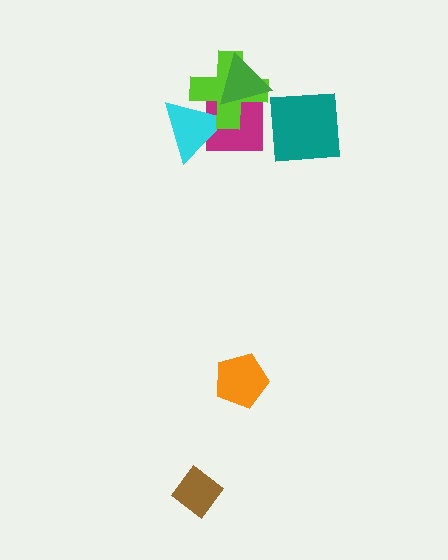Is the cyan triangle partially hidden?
Yes, it is partially covered by another shape.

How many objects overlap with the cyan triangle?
2 objects overlap with the cyan triangle.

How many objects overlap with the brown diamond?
0 objects overlap with the brown diamond.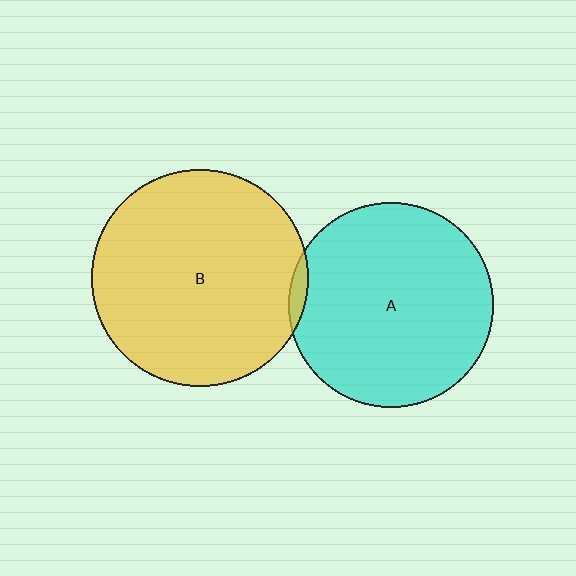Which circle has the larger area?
Circle B (yellow).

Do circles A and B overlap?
Yes.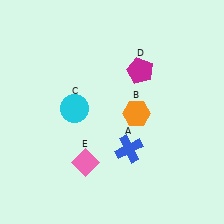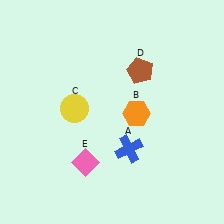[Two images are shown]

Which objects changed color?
C changed from cyan to yellow. D changed from magenta to brown.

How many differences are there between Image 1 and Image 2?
There are 2 differences between the two images.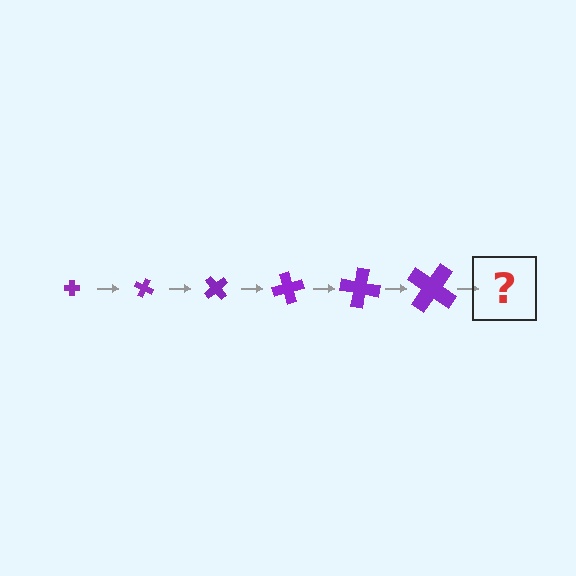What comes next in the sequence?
The next element should be a cross, larger than the previous one and rotated 150 degrees from the start.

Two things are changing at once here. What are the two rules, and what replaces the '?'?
The two rules are that the cross grows larger each step and it rotates 25 degrees each step. The '?' should be a cross, larger than the previous one and rotated 150 degrees from the start.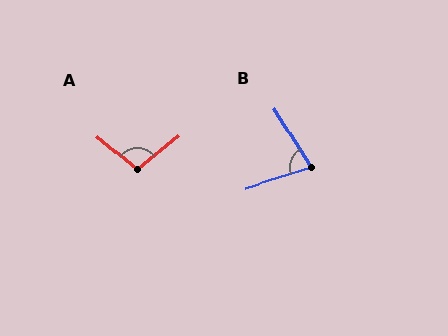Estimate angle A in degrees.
Approximately 102 degrees.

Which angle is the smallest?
B, at approximately 76 degrees.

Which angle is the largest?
A, at approximately 102 degrees.